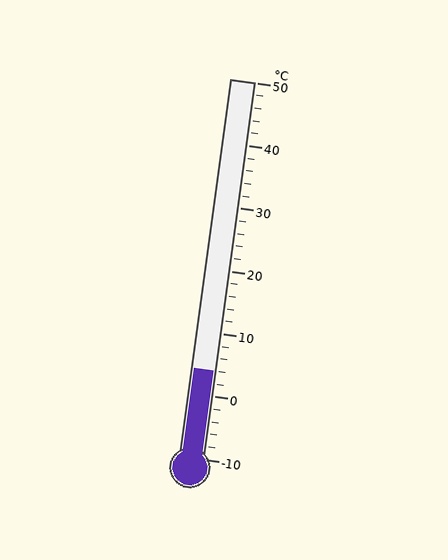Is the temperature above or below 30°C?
The temperature is below 30°C.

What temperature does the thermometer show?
The thermometer shows approximately 4°C.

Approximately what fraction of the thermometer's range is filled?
The thermometer is filled to approximately 25% of its range.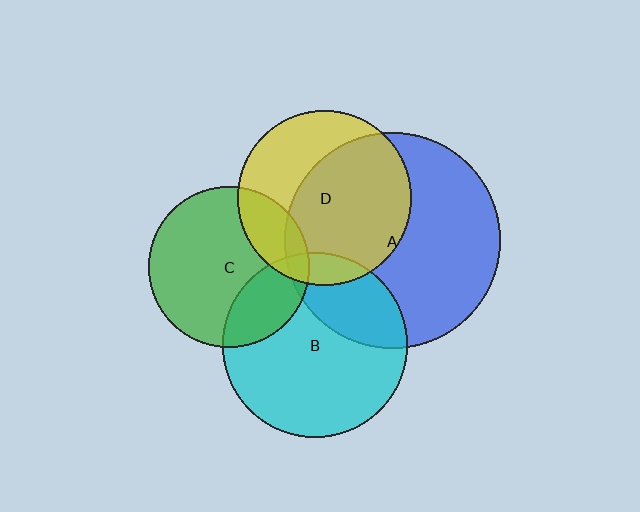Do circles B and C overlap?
Yes.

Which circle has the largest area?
Circle A (blue).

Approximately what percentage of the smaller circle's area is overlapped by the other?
Approximately 25%.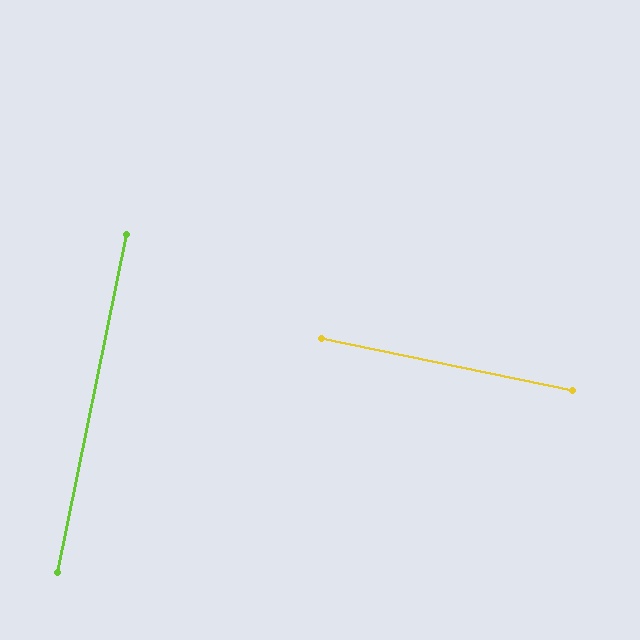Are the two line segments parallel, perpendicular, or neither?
Perpendicular — they meet at approximately 90°.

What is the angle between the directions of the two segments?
Approximately 90 degrees.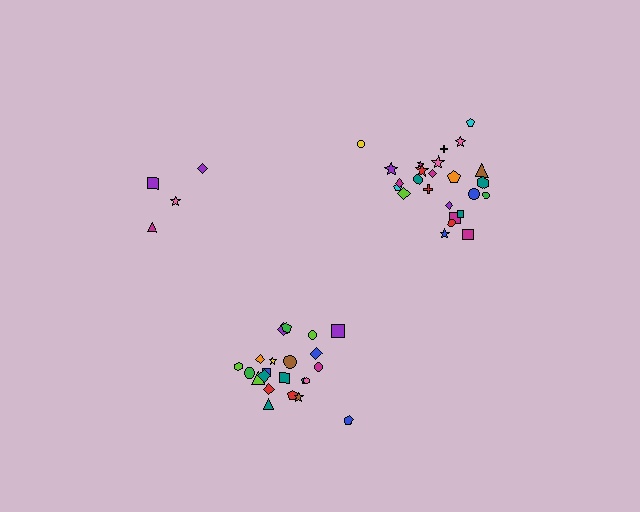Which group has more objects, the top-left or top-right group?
The top-right group.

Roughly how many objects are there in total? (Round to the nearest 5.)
Roughly 50 objects in total.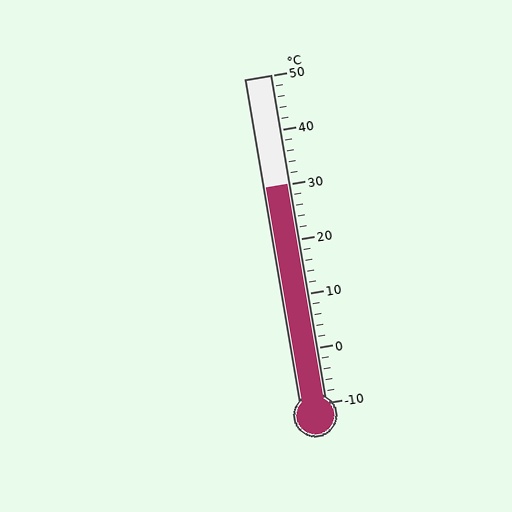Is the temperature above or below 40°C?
The temperature is below 40°C.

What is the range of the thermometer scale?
The thermometer scale ranges from -10°C to 50°C.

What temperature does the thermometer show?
The thermometer shows approximately 30°C.